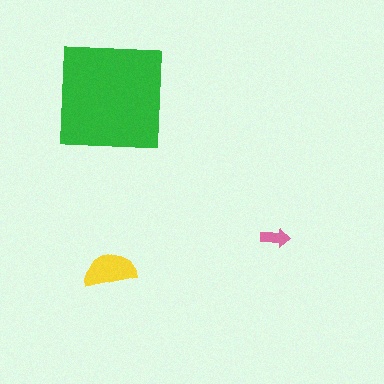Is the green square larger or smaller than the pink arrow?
Larger.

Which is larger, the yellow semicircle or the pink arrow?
The yellow semicircle.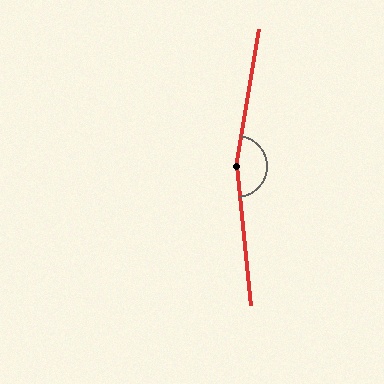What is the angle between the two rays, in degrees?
Approximately 164 degrees.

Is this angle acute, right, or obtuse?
It is obtuse.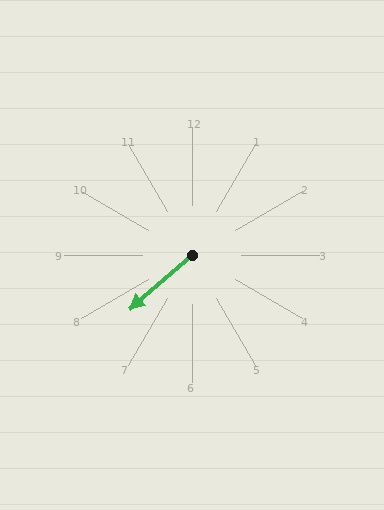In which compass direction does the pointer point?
Southwest.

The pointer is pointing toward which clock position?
Roughly 8 o'clock.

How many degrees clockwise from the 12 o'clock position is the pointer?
Approximately 229 degrees.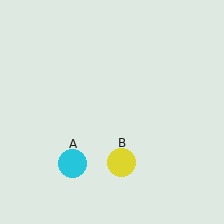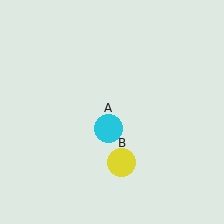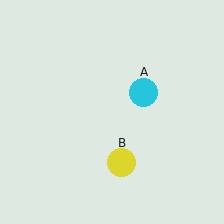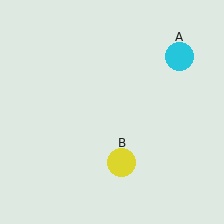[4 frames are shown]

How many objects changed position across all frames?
1 object changed position: cyan circle (object A).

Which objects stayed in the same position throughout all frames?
Yellow circle (object B) remained stationary.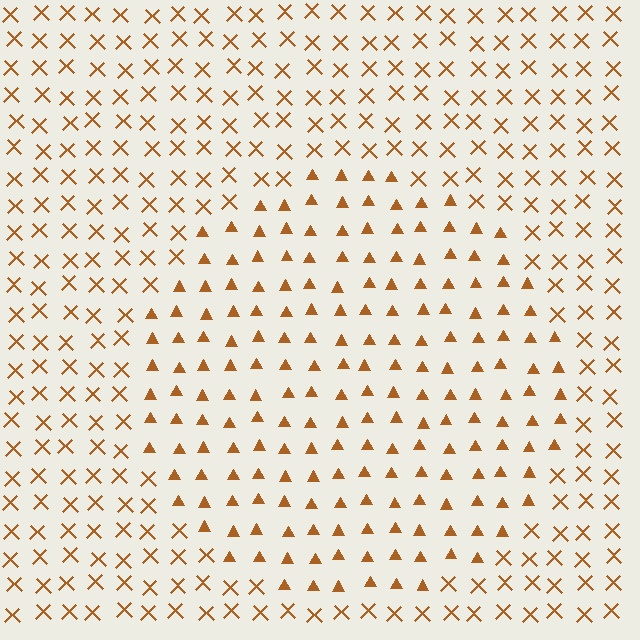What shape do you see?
I see a circle.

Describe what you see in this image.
The image is filled with small brown elements arranged in a uniform grid. A circle-shaped region contains triangles, while the surrounding area contains X marks. The boundary is defined purely by the change in element shape.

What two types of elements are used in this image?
The image uses triangles inside the circle region and X marks outside it.